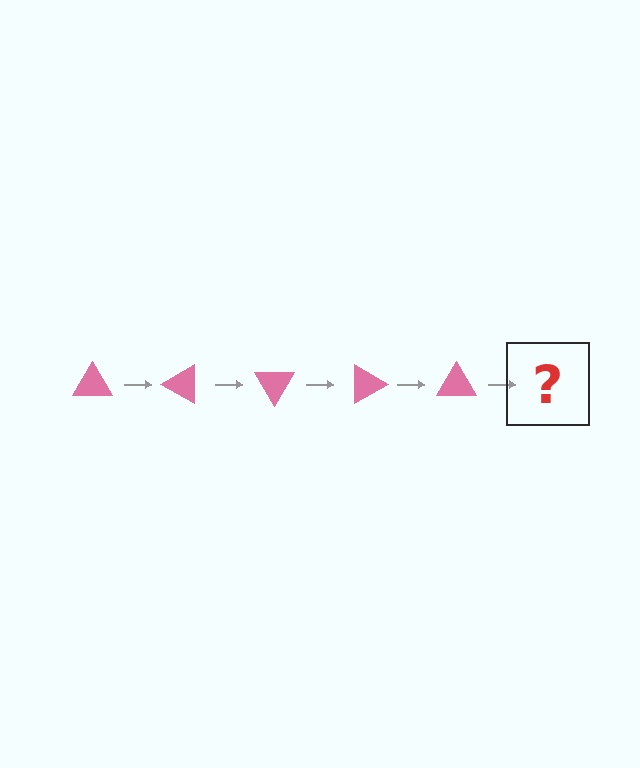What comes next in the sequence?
The next element should be a pink triangle rotated 150 degrees.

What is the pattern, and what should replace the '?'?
The pattern is that the triangle rotates 30 degrees each step. The '?' should be a pink triangle rotated 150 degrees.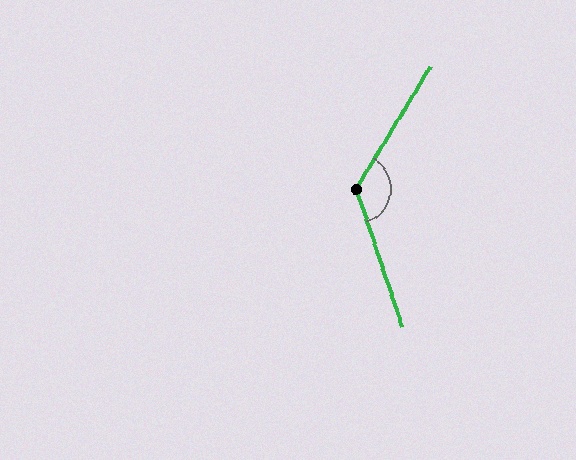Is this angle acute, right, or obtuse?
It is obtuse.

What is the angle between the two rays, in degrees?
Approximately 130 degrees.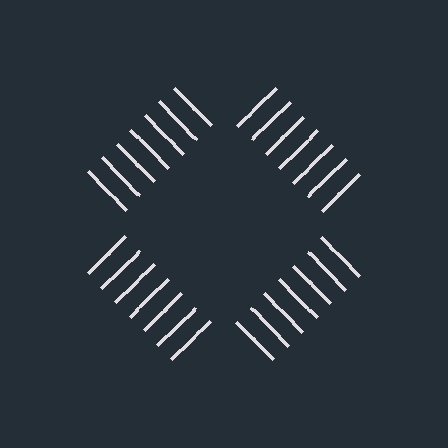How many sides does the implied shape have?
4 sides — the line-ends trace a square.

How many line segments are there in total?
28 — 7 along each of the 4 edges.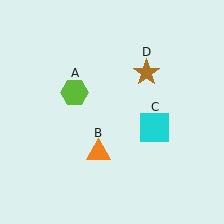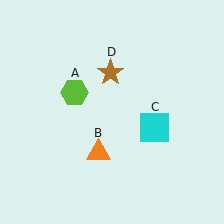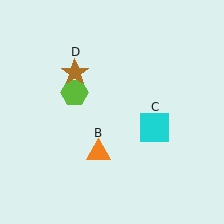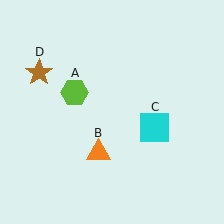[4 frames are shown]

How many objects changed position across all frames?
1 object changed position: brown star (object D).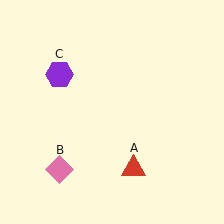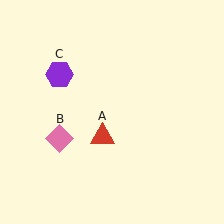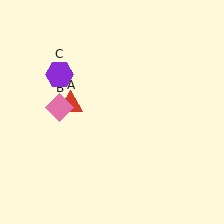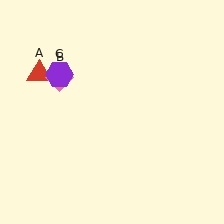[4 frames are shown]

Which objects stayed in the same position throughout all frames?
Purple hexagon (object C) remained stationary.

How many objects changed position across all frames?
2 objects changed position: red triangle (object A), pink diamond (object B).